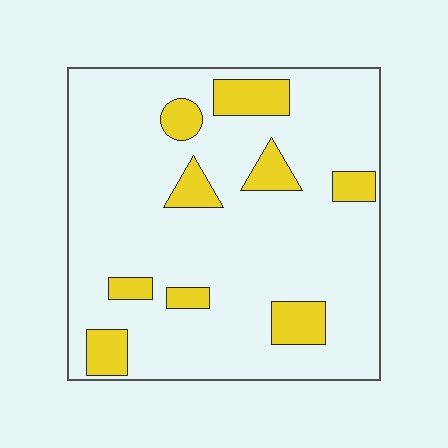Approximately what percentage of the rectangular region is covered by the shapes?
Approximately 15%.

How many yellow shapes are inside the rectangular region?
9.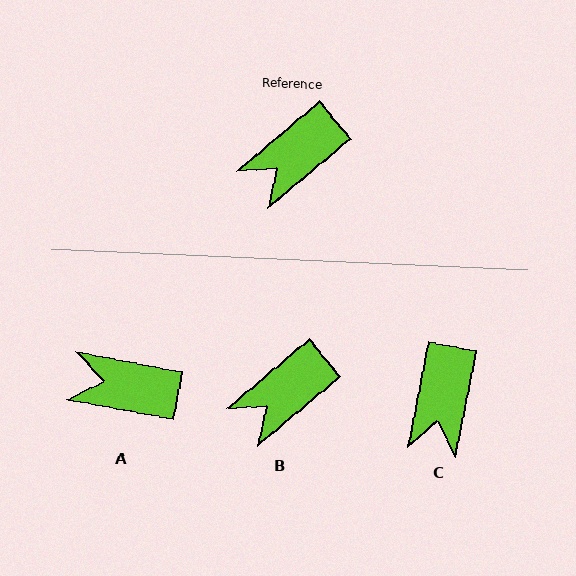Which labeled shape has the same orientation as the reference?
B.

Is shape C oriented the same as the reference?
No, it is off by about 39 degrees.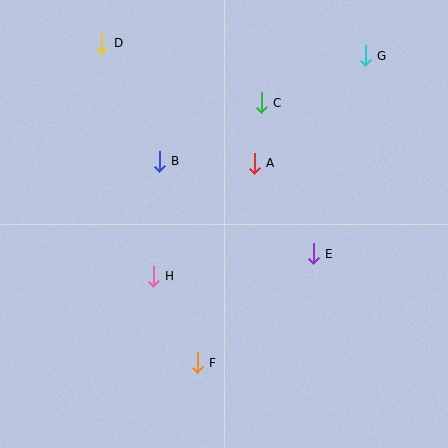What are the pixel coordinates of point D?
Point D is at (102, 43).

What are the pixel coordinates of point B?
Point B is at (159, 161).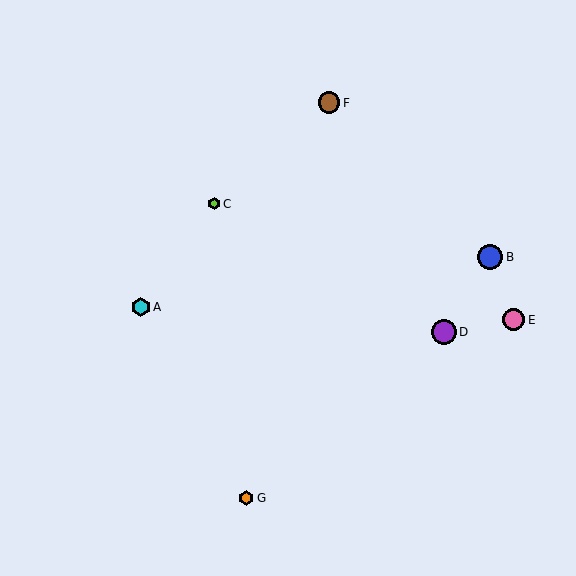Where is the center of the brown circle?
The center of the brown circle is at (329, 103).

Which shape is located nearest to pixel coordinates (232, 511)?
The orange hexagon (labeled G) at (246, 498) is nearest to that location.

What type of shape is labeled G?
Shape G is an orange hexagon.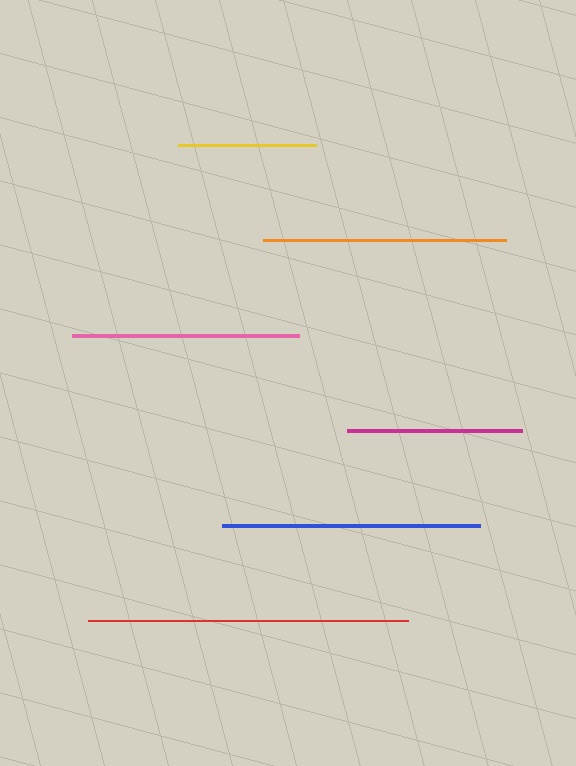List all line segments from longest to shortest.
From longest to shortest: red, blue, orange, pink, magenta, yellow.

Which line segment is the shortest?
The yellow line is the shortest at approximately 138 pixels.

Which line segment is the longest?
The red line is the longest at approximately 320 pixels.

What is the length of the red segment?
The red segment is approximately 320 pixels long.